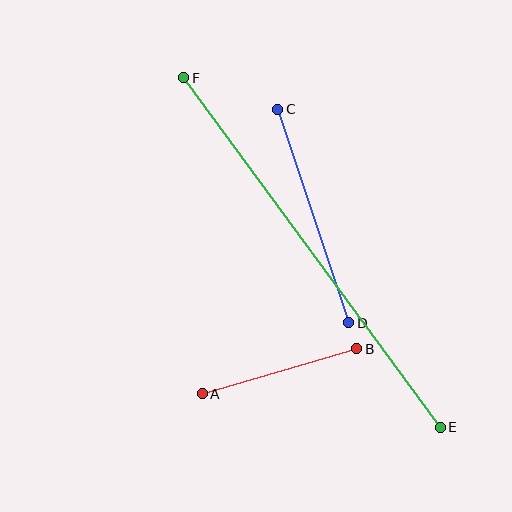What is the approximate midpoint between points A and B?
The midpoint is at approximately (280, 371) pixels.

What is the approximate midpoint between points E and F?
The midpoint is at approximately (312, 252) pixels.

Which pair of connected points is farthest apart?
Points E and F are farthest apart.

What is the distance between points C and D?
The distance is approximately 225 pixels.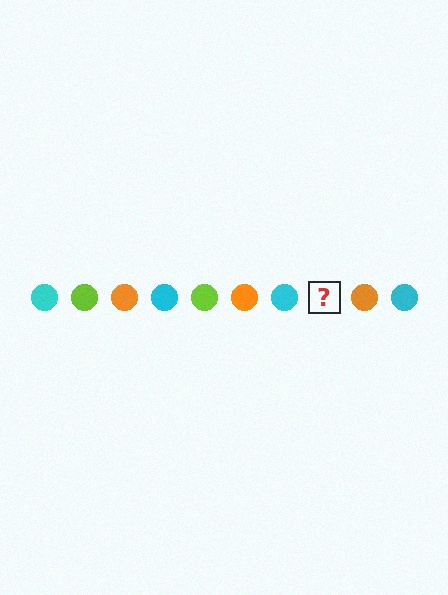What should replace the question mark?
The question mark should be replaced with a lime circle.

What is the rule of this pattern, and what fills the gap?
The rule is that the pattern cycles through cyan, lime, orange circles. The gap should be filled with a lime circle.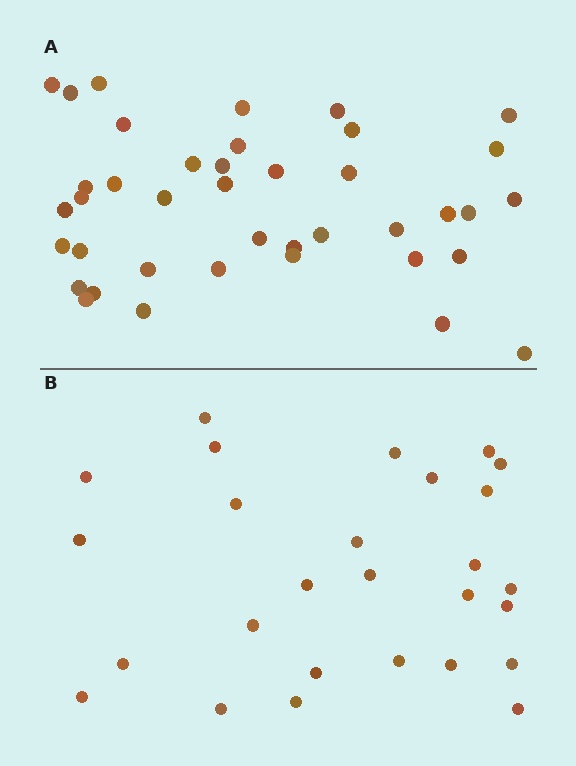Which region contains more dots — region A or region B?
Region A (the top region) has more dots.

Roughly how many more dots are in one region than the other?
Region A has approximately 15 more dots than region B.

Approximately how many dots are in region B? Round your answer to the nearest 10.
About 30 dots. (The exact count is 27, which rounds to 30.)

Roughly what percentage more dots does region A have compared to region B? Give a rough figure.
About 50% more.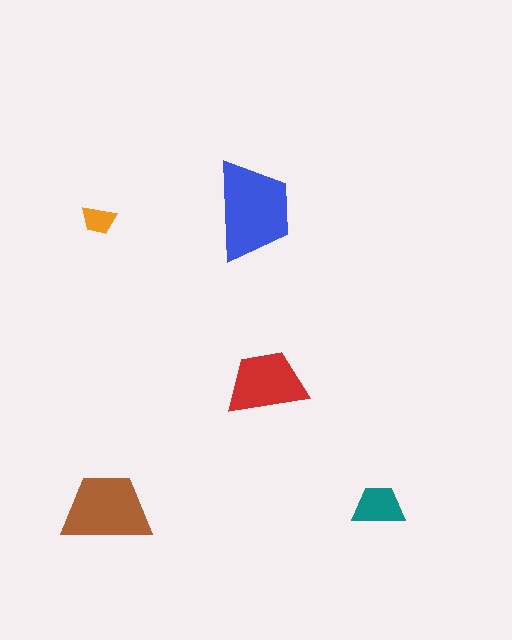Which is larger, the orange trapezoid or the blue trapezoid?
The blue one.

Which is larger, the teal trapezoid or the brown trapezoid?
The brown one.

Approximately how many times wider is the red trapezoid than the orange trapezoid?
About 2.5 times wider.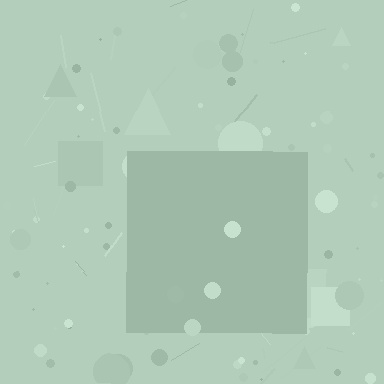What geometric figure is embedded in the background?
A square is embedded in the background.